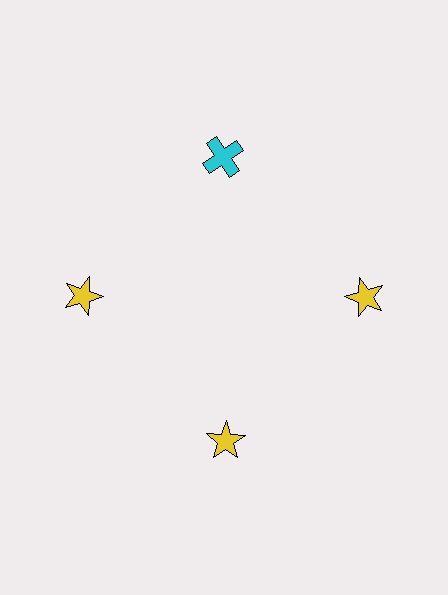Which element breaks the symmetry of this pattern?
The cyan cross at roughly the 12 o'clock position breaks the symmetry. All other shapes are yellow stars.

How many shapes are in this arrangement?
There are 4 shapes arranged in a ring pattern.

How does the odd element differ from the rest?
It differs in both color (cyan instead of yellow) and shape (cross instead of star).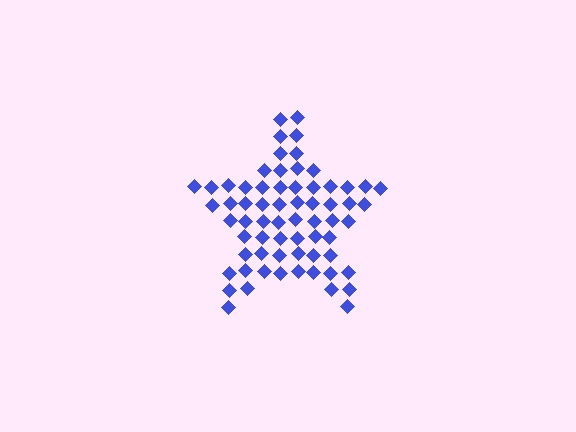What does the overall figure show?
The overall figure shows a star.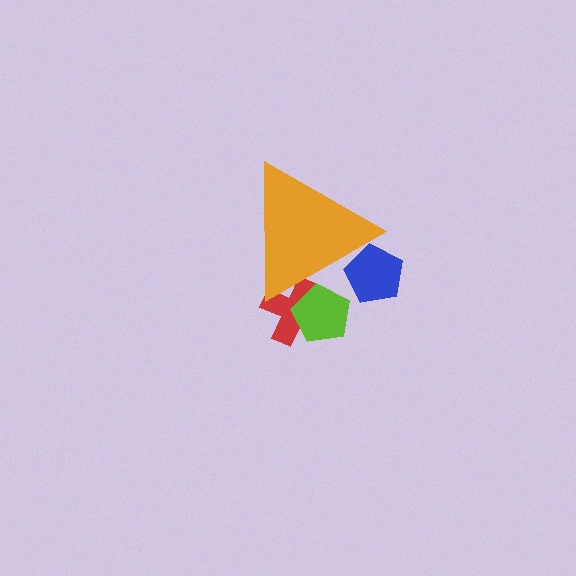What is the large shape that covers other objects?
An orange triangle.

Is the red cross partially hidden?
Yes, the red cross is partially hidden behind the orange triangle.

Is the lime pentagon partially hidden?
Yes, the lime pentagon is partially hidden behind the orange triangle.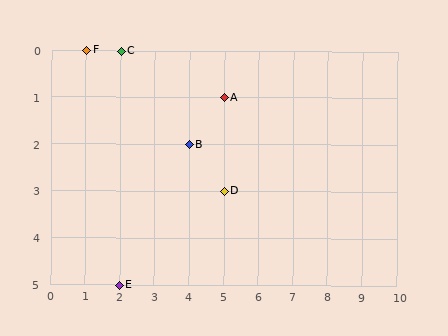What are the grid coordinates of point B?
Point B is at grid coordinates (4, 2).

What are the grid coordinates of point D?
Point D is at grid coordinates (5, 3).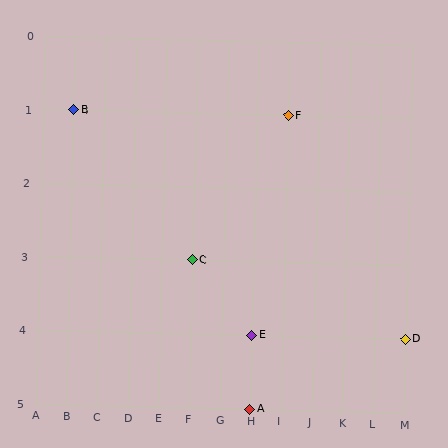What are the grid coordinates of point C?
Point C is at grid coordinates (F, 3).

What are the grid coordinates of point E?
Point E is at grid coordinates (H, 4).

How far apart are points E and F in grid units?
Points E and F are 1 column and 3 rows apart (about 3.2 grid units diagonally).